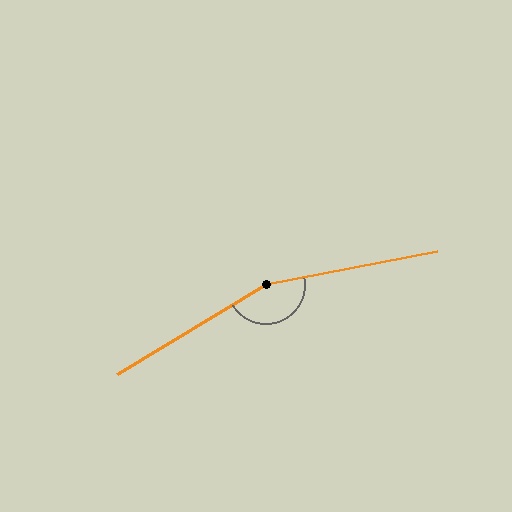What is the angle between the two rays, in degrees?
Approximately 160 degrees.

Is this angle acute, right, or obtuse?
It is obtuse.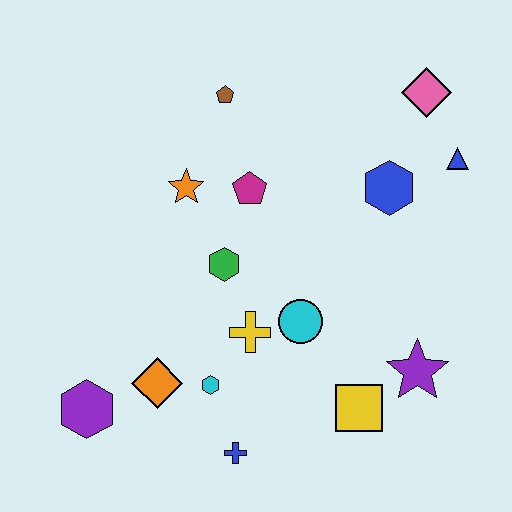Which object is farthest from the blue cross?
The pink diamond is farthest from the blue cross.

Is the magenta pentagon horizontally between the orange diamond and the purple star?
Yes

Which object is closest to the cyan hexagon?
The orange diamond is closest to the cyan hexagon.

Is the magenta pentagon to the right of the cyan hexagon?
Yes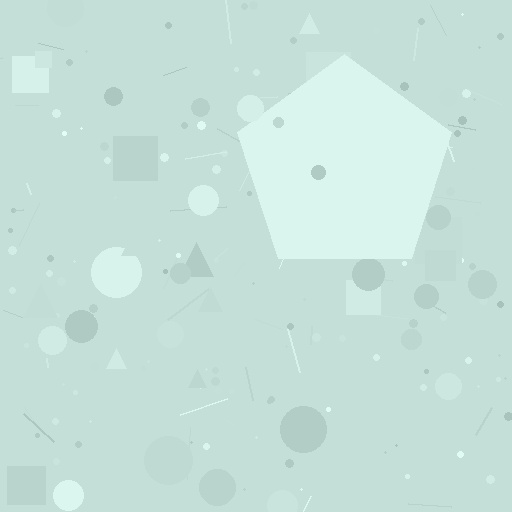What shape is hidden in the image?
A pentagon is hidden in the image.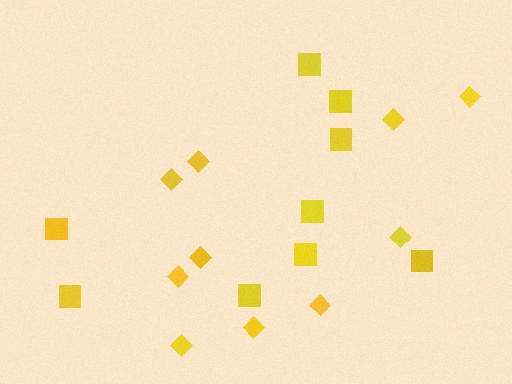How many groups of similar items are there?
There are 2 groups: one group of diamonds (10) and one group of squares (9).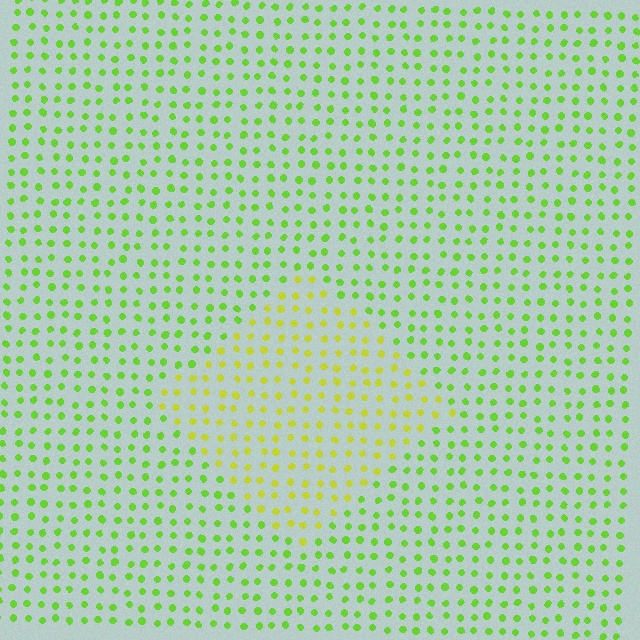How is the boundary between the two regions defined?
The boundary is defined purely by a slight shift in hue (about 34 degrees). Spacing, size, and orientation are identical on both sides.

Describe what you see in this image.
The image is filled with small lime elements in a uniform arrangement. A diamond-shaped region is visible where the elements are tinted to a slightly different hue, forming a subtle color boundary.